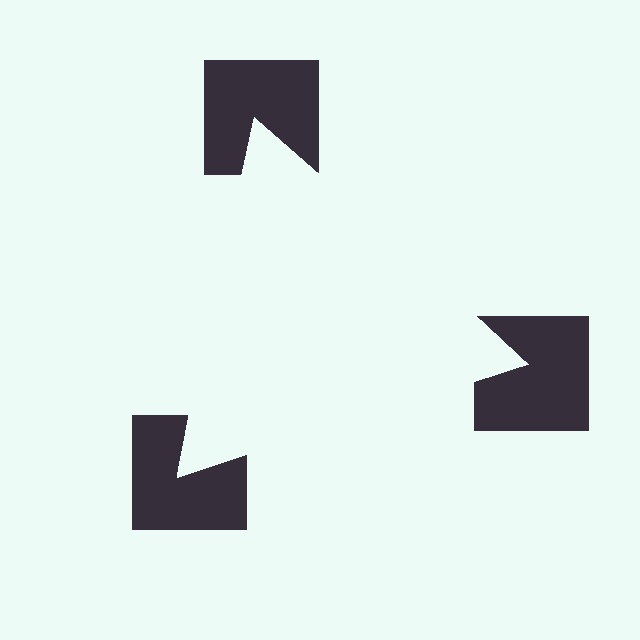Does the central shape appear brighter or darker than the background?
It typically appears slightly brighter than the background, even though no actual brightness change is drawn.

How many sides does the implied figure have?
3 sides.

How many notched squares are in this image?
There are 3 — one at each vertex of the illusory triangle.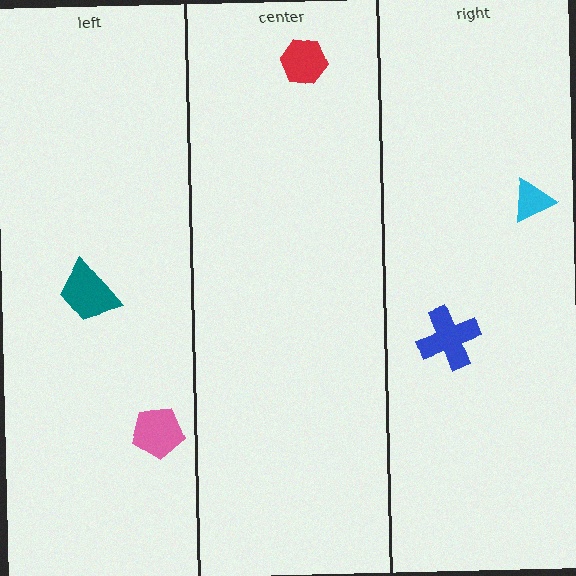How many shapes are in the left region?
2.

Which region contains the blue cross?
The right region.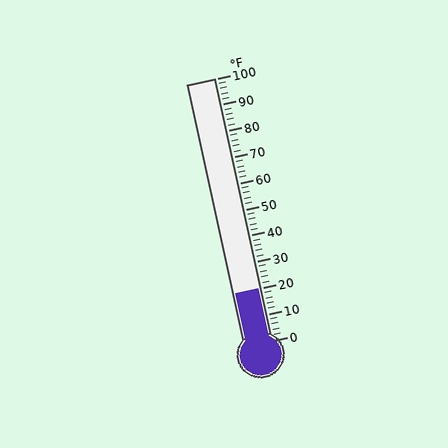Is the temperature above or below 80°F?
The temperature is below 80°F.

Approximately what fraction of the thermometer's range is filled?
The thermometer is filled to approximately 20% of its range.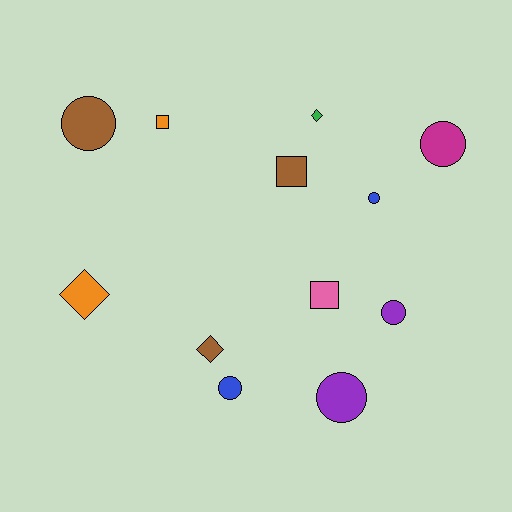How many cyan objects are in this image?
There are no cyan objects.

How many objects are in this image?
There are 12 objects.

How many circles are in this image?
There are 6 circles.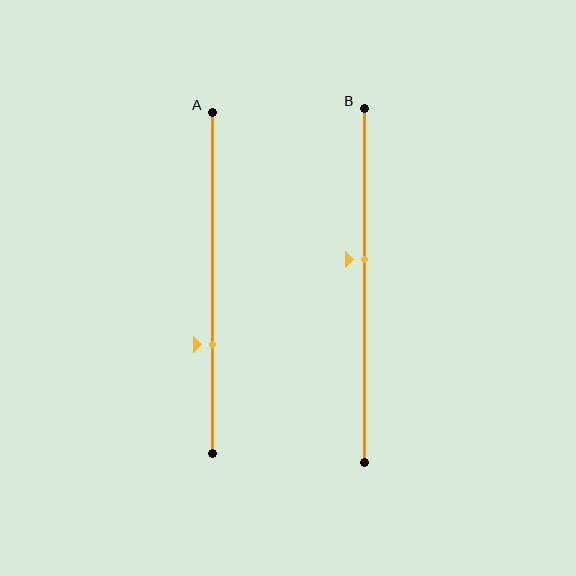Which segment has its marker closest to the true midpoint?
Segment B has its marker closest to the true midpoint.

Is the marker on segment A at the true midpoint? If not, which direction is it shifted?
No, the marker on segment A is shifted downward by about 18% of the segment length.